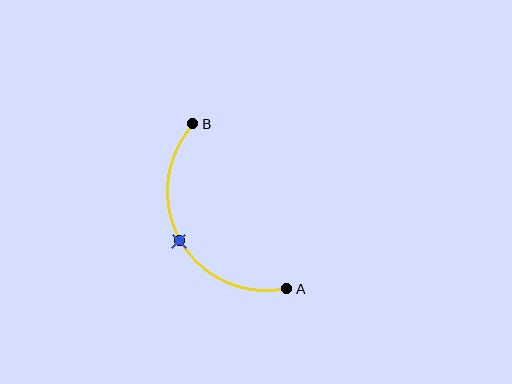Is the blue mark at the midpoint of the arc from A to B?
Yes. The blue mark lies on the arc at equal arc-length from both A and B — it is the arc midpoint.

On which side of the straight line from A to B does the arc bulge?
The arc bulges to the left of the straight line connecting A and B.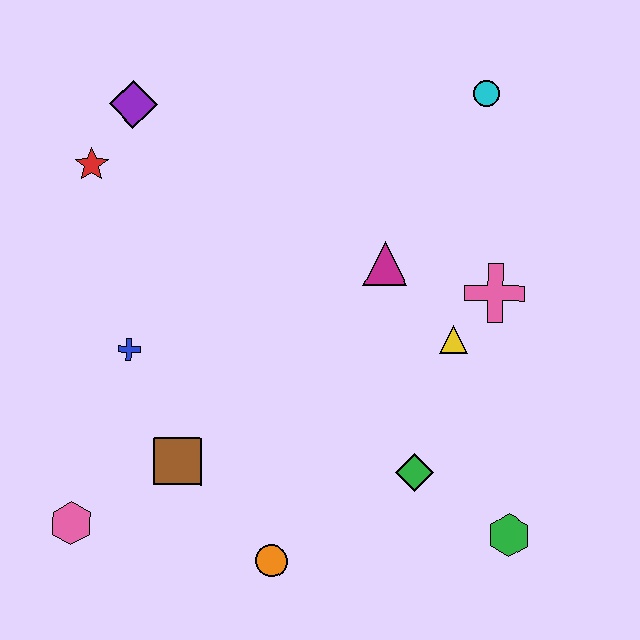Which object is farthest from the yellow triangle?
The pink hexagon is farthest from the yellow triangle.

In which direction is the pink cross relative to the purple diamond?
The pink cross is to the right of the purple diamond.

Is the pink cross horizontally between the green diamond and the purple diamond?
No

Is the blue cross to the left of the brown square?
Yes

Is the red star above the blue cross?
Yes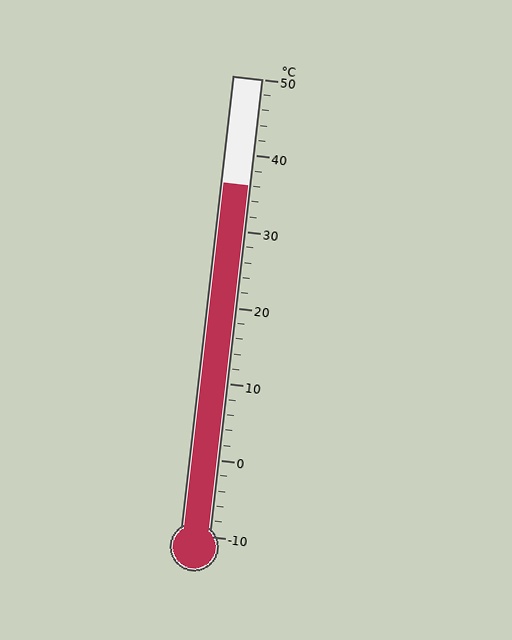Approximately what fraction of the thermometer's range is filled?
The thermometer is filled to approximately 75% of its range.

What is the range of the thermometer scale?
The thermometer scale ranges from -10°C to 50°C.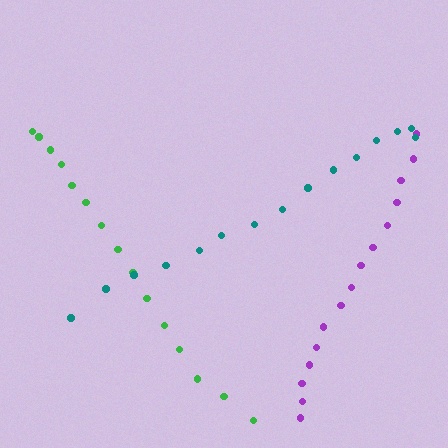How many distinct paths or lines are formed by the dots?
There are 3 distinct paths.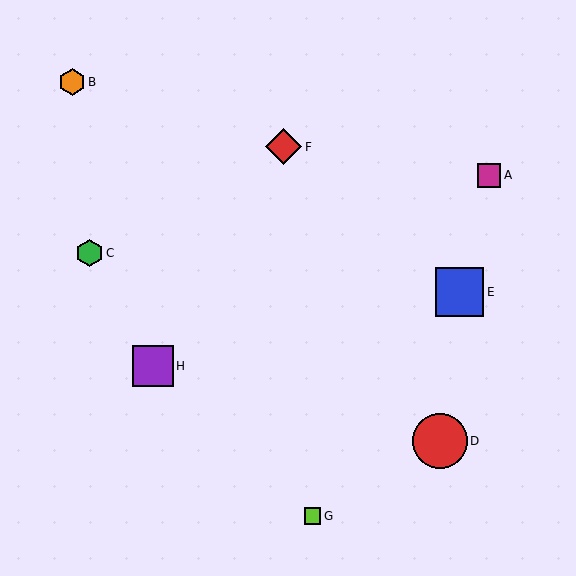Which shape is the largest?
The red circle (labeled D) is the largest.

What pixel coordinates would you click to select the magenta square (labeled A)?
Click at (489, 176) to select the magenta square A.